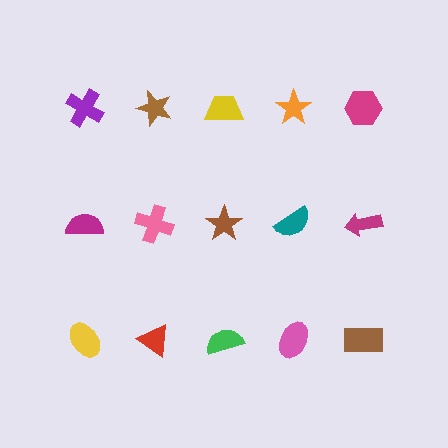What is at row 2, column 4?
A teal semicircle.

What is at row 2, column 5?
A magenta arrow.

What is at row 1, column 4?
An orange star.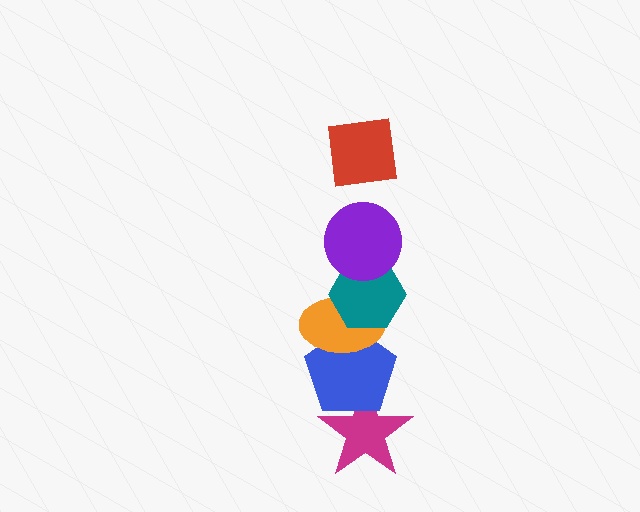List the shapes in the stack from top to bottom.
From top to bottom: the red square, the purple circle, the teal hexagon, the orange ellipse, the blue pentagon, the magenta star.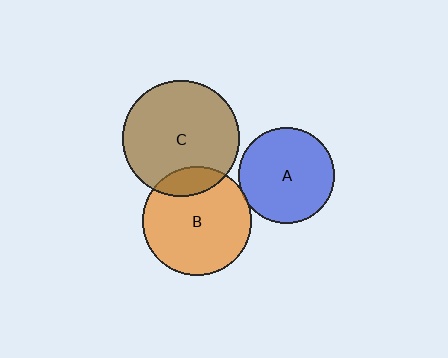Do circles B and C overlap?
Yes.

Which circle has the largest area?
Circle C (brown).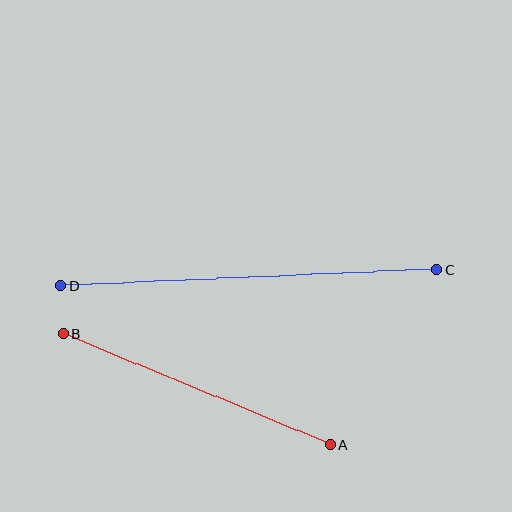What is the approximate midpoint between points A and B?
The midpoint is at approximately (197, 389) pixels.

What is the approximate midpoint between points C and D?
The midpoint is at approximately (249, 278) pixels.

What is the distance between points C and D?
The distance is approximately 376 pixels.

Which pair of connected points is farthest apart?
Points C and D are farthest apart.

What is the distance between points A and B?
The distance is approximately 289 pixels.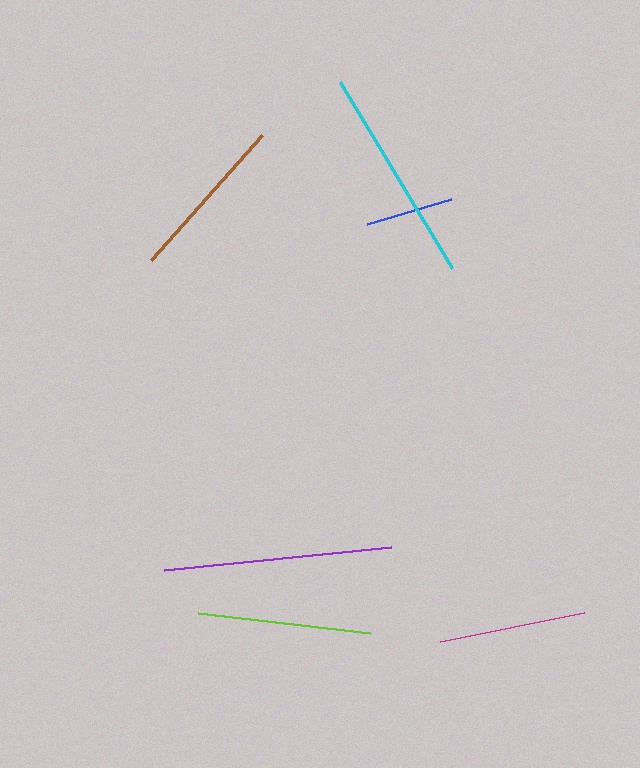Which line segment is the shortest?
The blue line is the shortest at approximately 87 pixels.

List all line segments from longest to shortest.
From longest to shortest: purple, cyan, lime, brown, magenta, blue.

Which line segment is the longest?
The purple line is the longest at approximately 228 pixels.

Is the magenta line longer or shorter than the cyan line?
The cyan line is longer than the magenta line.